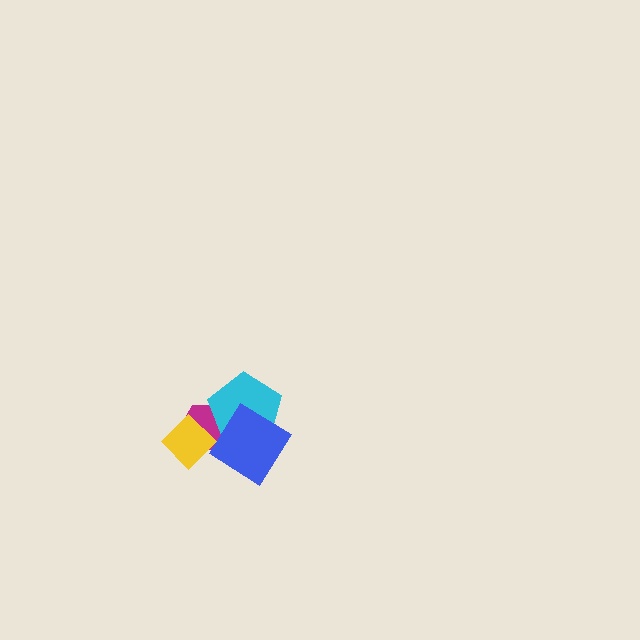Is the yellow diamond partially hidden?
No, no other shape covers it.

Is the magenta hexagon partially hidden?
Yes, it is partially covered by another shape.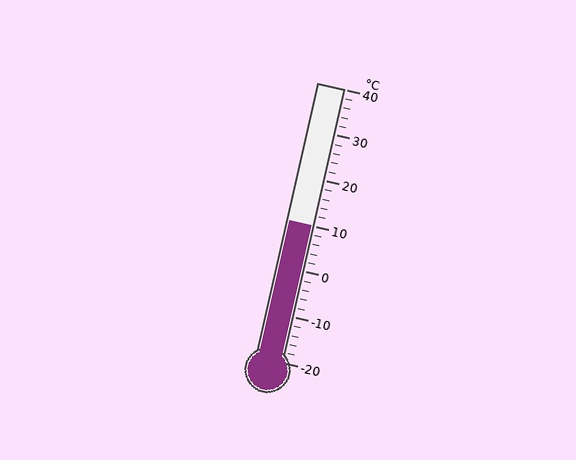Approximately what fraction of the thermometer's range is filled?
The thermometer is filled to approximately 50% of its range.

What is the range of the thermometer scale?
The thermometer scale ranges from -20°C to 40°C.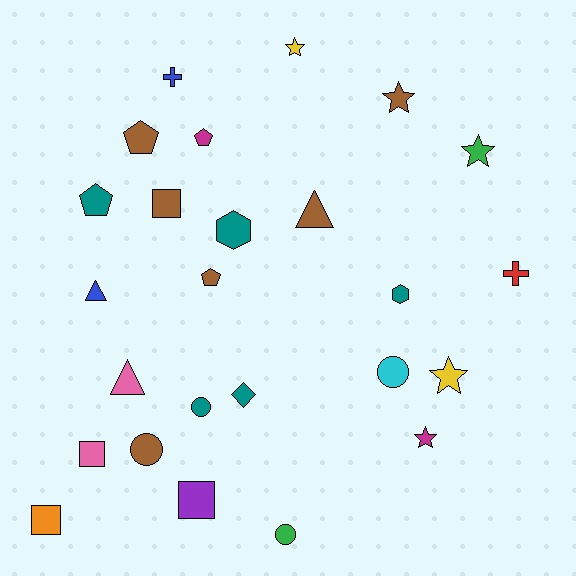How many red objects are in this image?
There is 1 red object.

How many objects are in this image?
There are 25 objects.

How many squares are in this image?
There are 4 squares.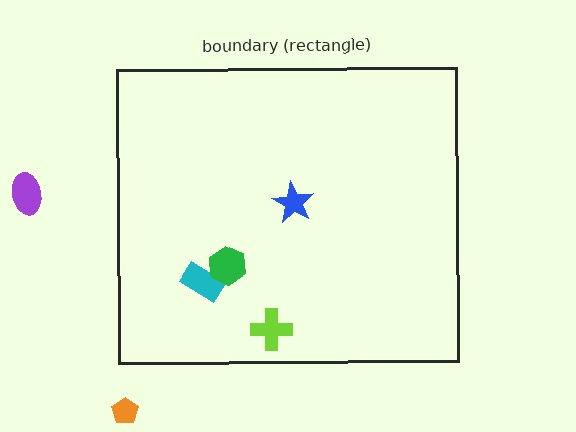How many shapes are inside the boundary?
4 inside, 2 outside.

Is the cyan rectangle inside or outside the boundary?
Inside.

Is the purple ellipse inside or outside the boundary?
Outside.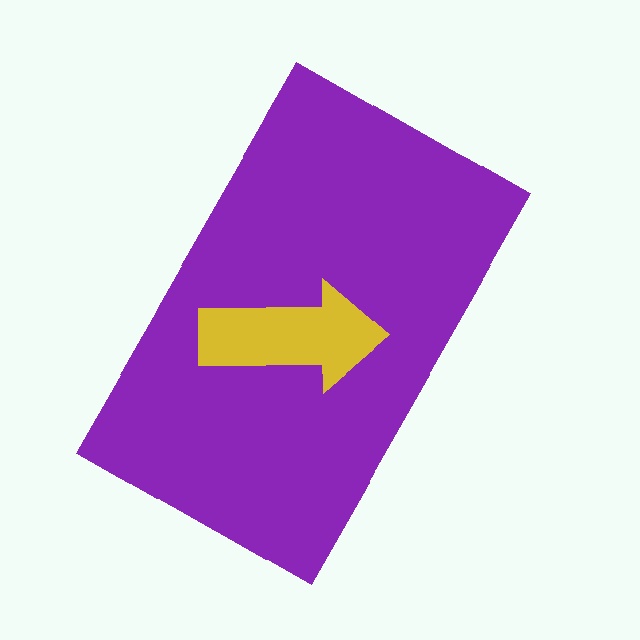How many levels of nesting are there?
2.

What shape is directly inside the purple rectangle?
The yellow arrow.